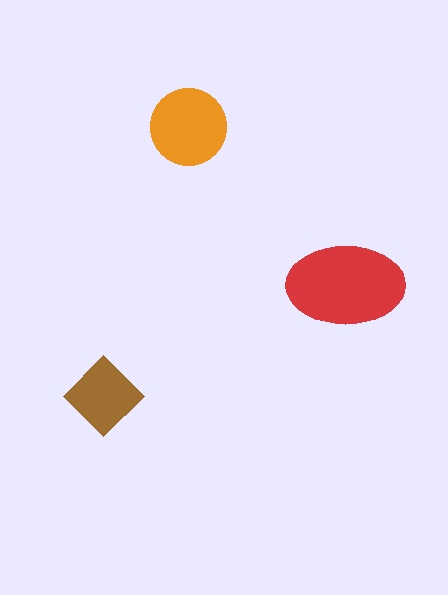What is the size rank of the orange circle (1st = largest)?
2nd.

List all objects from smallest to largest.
The brown diamond, the orange circle, the red ellipse.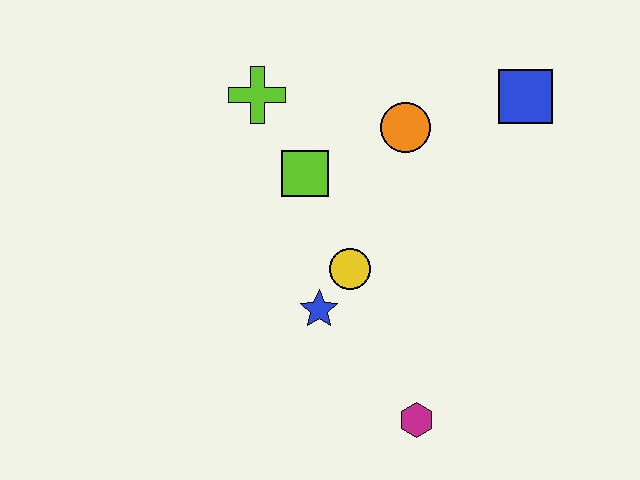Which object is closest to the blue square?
The orange circle is closest to the blue square.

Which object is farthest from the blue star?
The blue square is farthest from the blue star.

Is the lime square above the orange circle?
No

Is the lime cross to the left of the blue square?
Yes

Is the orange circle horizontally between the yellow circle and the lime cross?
No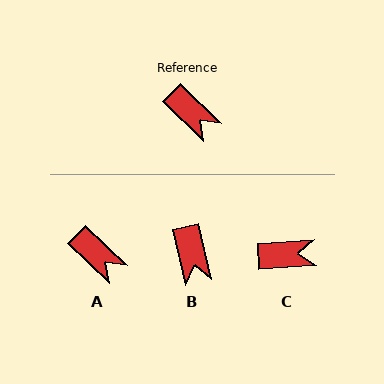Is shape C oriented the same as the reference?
No, it is off by about 47 degrees.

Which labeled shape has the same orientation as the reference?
A.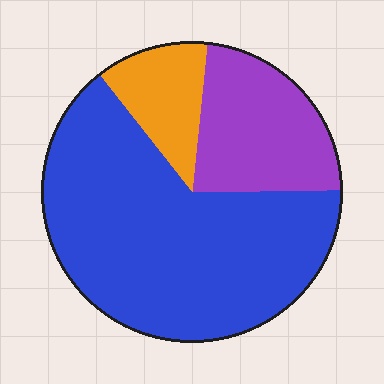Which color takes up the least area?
Orange, at roughly 10%.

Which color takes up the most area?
Blue, at roughly 65%.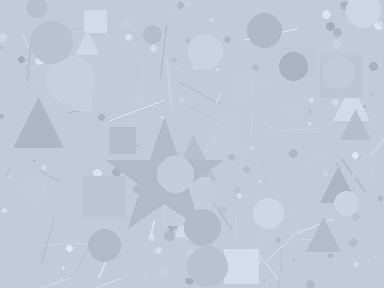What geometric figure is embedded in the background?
A star is embedded in the background.